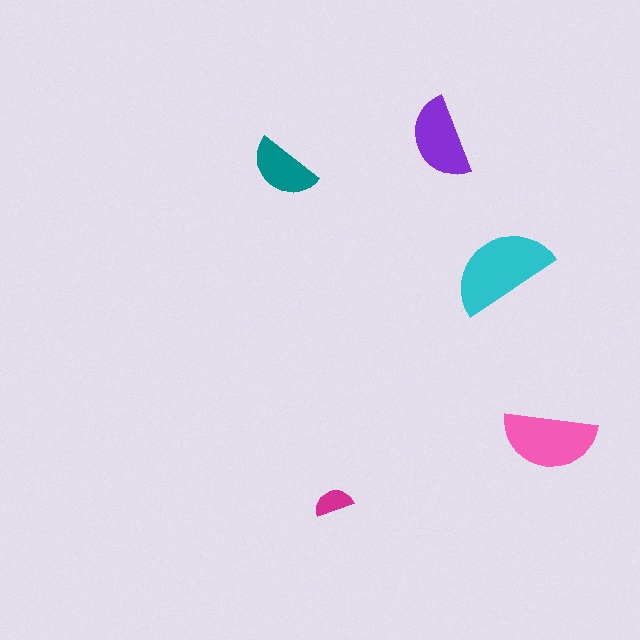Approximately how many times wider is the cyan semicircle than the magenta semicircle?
About 2.5 times wider.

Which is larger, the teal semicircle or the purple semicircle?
The purple one.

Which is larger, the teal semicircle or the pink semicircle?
The pink one.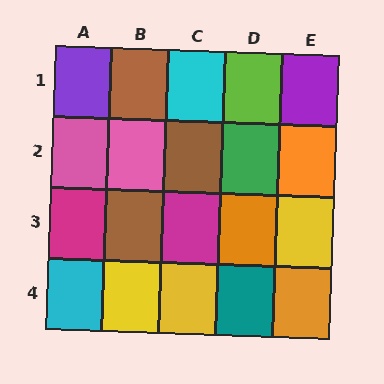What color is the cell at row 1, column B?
Brown.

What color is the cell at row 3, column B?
Brown.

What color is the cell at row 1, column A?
Purple.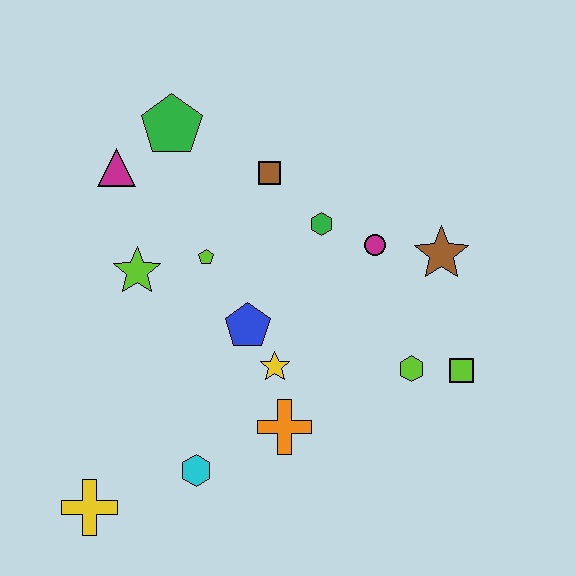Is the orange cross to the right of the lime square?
No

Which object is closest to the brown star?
The magenta circle is closest to the brown star.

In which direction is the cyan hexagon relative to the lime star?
The cyan hexagon is below the lime star.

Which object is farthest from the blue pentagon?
The yellow cross is farthest from the blue pentagon.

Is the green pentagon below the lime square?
No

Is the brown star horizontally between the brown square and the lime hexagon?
No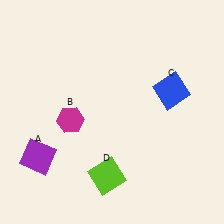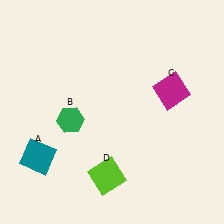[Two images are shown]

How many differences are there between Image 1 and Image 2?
There are 3 differences between the two images.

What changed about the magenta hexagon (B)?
In Image 1, B is magenta. In Image 2, it changed to green.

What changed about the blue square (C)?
In Image 1, C is blue. In Image 2, it changed to magenta.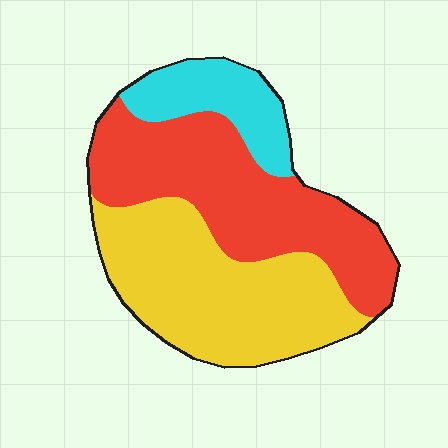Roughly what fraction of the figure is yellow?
Yellow takes up about two fifths (2/5) of the figure.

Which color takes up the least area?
Cyan, at roughly 15%.